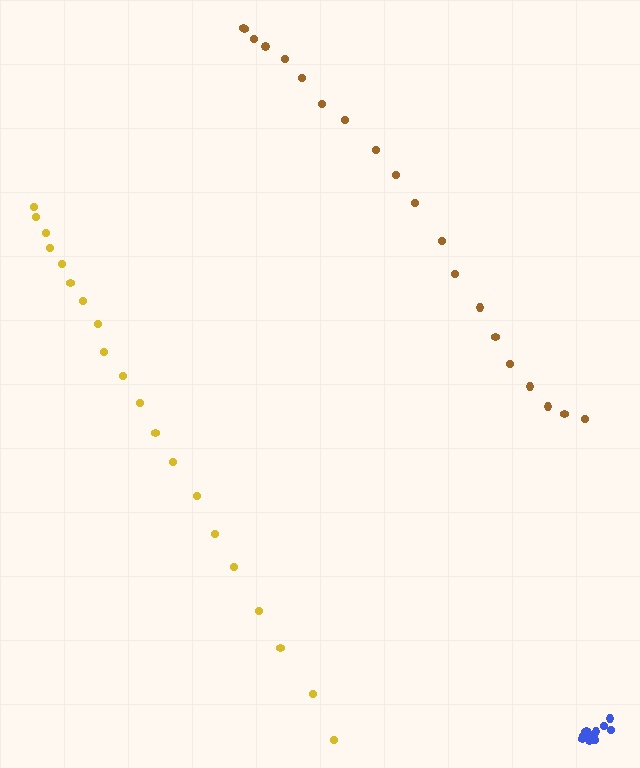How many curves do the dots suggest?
There are 3 distinct paths.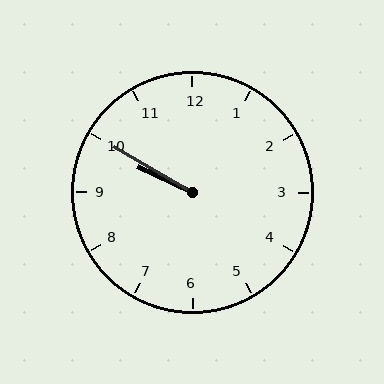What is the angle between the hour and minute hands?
Approximately 5 degrees.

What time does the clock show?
9:50.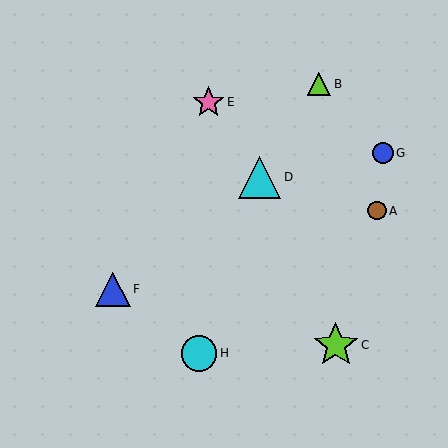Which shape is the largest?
The lime star (labeled C) is the largest.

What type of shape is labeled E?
Shape E is a pink star.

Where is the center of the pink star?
The center of the pink star is at (208, 102).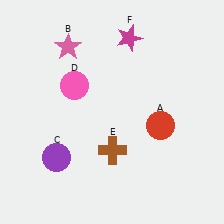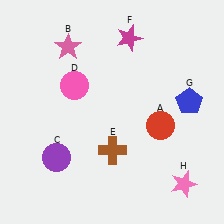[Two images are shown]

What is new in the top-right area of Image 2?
A blue pentagon (G) was added in the top-right area of Image 2.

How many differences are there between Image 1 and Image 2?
There are 2 differences between the two images.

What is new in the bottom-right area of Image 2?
A pink star (H) was added in the bottom-right area of Image 2.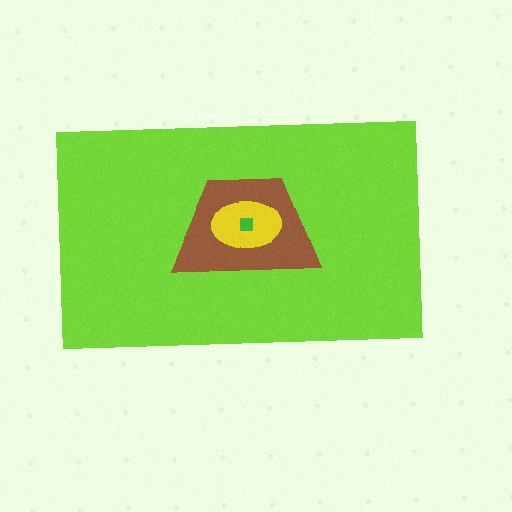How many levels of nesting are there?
4.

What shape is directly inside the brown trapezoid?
The yellow ellipse.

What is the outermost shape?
The lime rectangle.